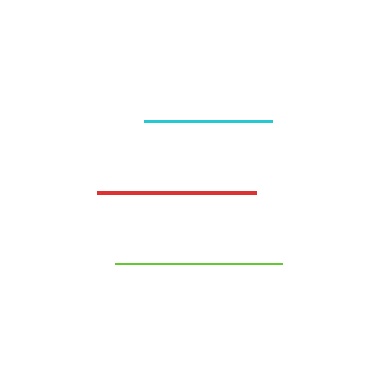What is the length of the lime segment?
The lime segment is approximately 167 pixels long.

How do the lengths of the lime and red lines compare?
The lime and red lines are approximately the same length.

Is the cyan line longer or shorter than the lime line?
The lime line is longer than the cyan line.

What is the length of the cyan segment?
The cyan segment is approximately 127 pixels long.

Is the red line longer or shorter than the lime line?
The lime line is longer than the red line.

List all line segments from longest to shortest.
From longest to shortest: lime, red, cyan.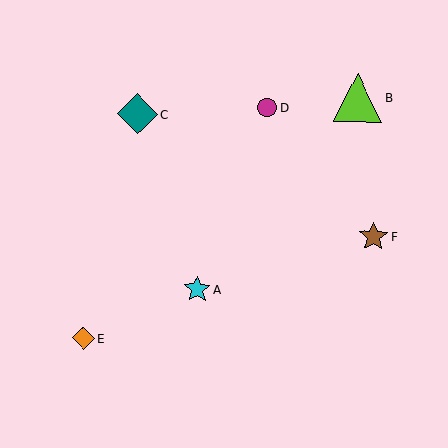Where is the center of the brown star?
The center of the brown star is at (373, 236).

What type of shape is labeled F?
Shape F is a brown star.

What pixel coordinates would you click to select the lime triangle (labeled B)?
Click at (358, 97) to select the lime triangle B.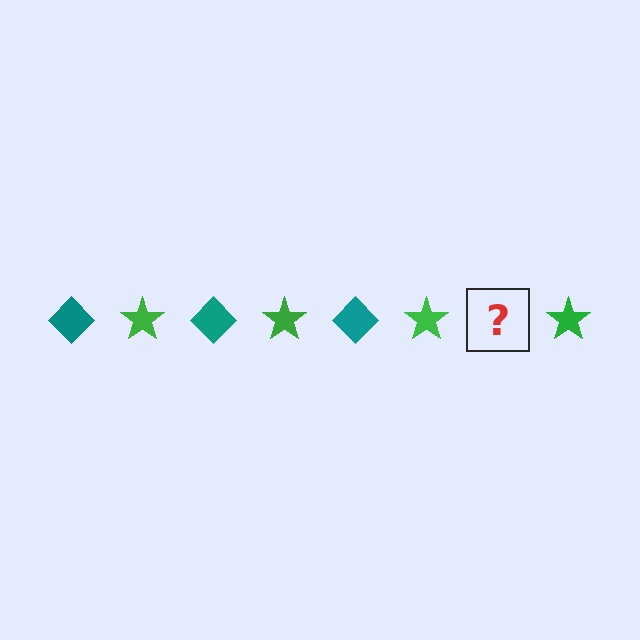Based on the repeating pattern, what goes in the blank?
The blank should be a teal diamond.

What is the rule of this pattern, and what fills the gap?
The rule is that the pattern alternates between teal diamond and green star. The gap should be filled with a teal diamond.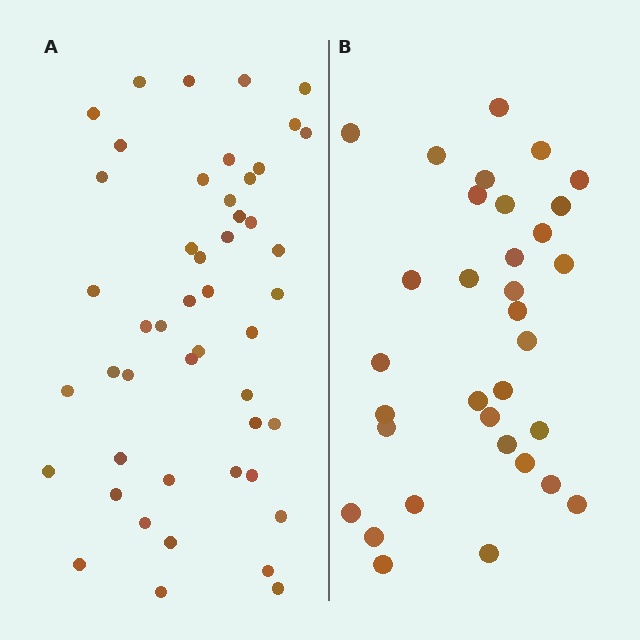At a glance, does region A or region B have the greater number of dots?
Region A (the left region) has more dots.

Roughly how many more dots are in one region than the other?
Region A has approximately 15 more dots than region B.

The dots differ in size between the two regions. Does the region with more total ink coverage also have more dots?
No. Region B has more total ink coverage because its dots are larger, but region A actually contains more individual dots. Total area can be misleading — the number of items is what matters here.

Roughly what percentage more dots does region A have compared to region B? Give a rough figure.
About 45% more.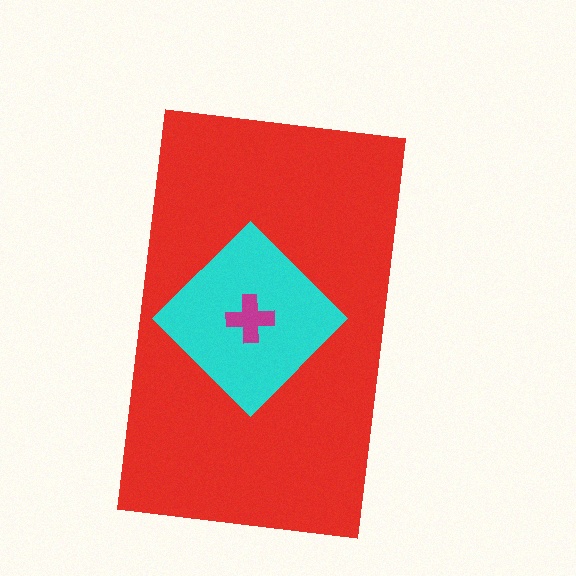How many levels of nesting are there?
3.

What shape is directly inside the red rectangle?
The cyan diamond.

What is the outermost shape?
The red rectangle.